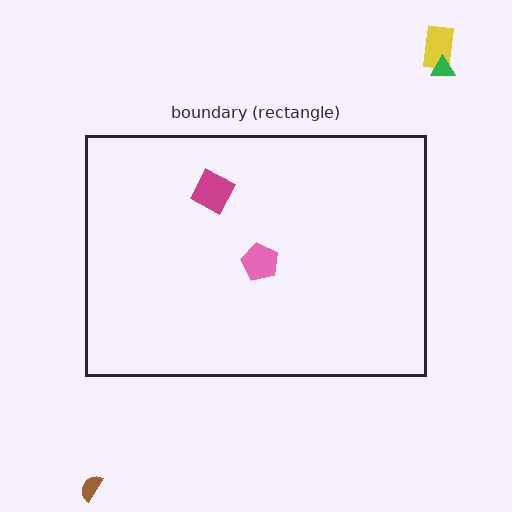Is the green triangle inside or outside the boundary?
Outside.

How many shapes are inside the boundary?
2 inside, 3 outside.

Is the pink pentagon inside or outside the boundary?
Inside.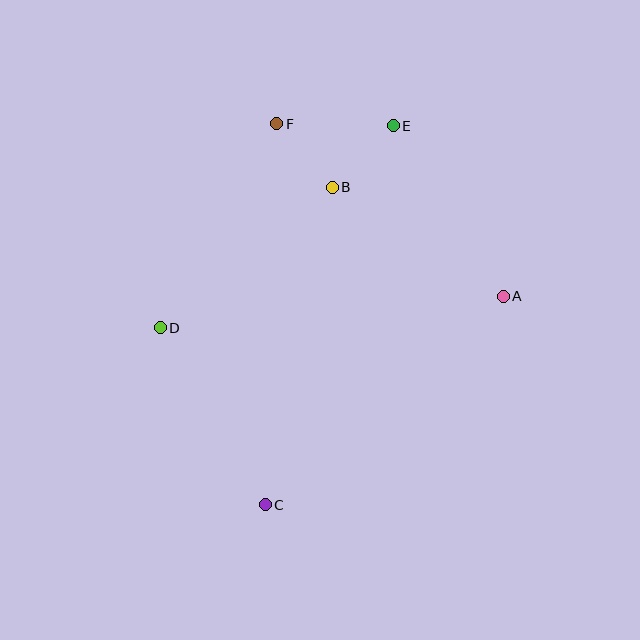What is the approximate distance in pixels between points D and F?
The distance between D and F is approximately 235 pixels.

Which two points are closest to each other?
Points B and F are closest to each other.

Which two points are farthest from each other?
Points C and E are farthest from each other.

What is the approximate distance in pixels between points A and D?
The distance between A and D is approximately 344 pixels.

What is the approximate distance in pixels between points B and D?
The distance between B and D is approximately 222 pixels.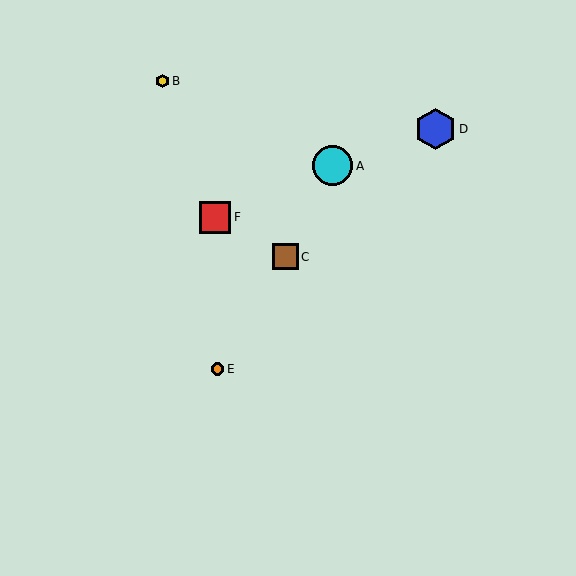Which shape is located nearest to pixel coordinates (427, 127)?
The blue hexagon (labeled D) at (435, 129) is nearest to that location.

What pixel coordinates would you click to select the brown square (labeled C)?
Click at (285, 257) to select the brown square C.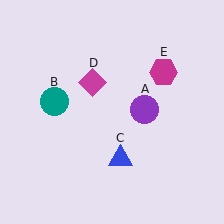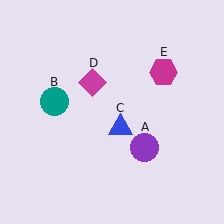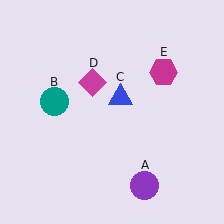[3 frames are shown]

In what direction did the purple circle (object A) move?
The purple circle (object A) moved down.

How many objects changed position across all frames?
2 objects changed position: purple circle (object A), blue triangle (object C).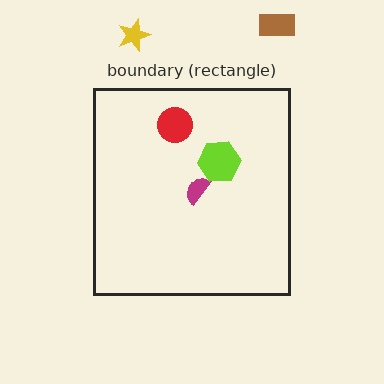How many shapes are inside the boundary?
3 inside, 2 outside.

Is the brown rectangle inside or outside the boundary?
Outside.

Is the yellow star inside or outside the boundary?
Outside.